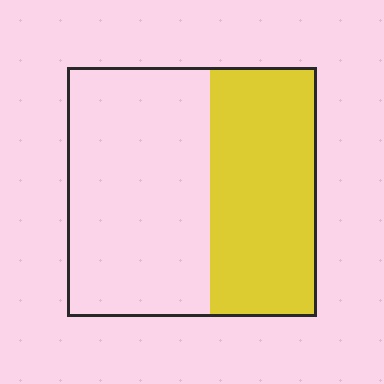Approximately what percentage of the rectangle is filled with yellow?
Approximately 45%.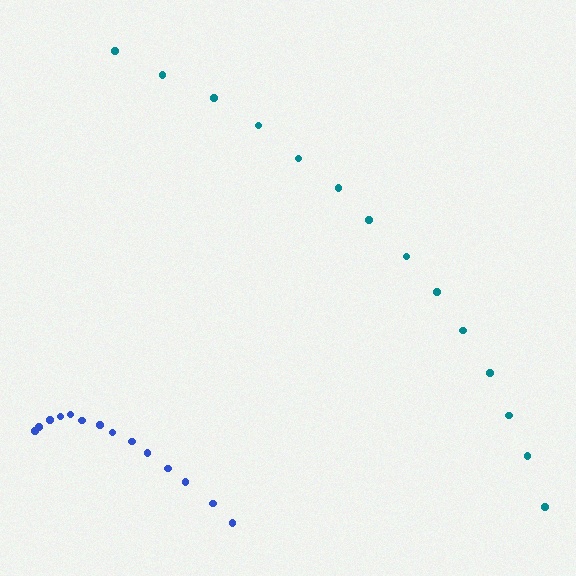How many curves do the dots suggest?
There are 2 distinct paths.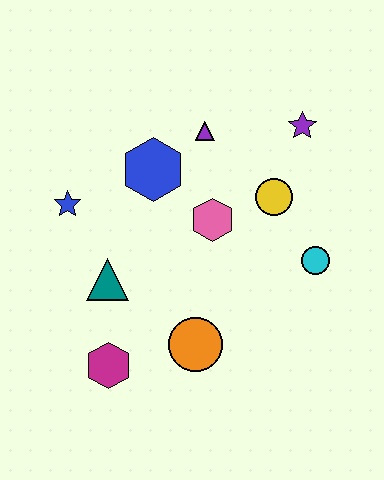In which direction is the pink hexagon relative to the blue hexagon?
The pink hexagon is to the right of the blue hexagon.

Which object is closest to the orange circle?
The magenta hexagon is closest to the orange circle.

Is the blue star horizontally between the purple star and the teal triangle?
No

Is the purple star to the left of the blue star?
No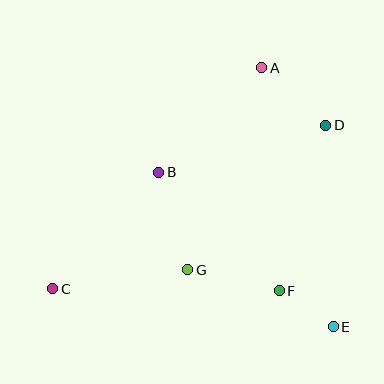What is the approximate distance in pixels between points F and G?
The distance between F and G is approximately 94 pixels.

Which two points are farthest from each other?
Points C and D are farthest from each other.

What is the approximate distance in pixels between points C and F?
The distance between C and F is approximately 227 pixels.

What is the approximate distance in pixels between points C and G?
The distance between C and G is approximately 136 pixels.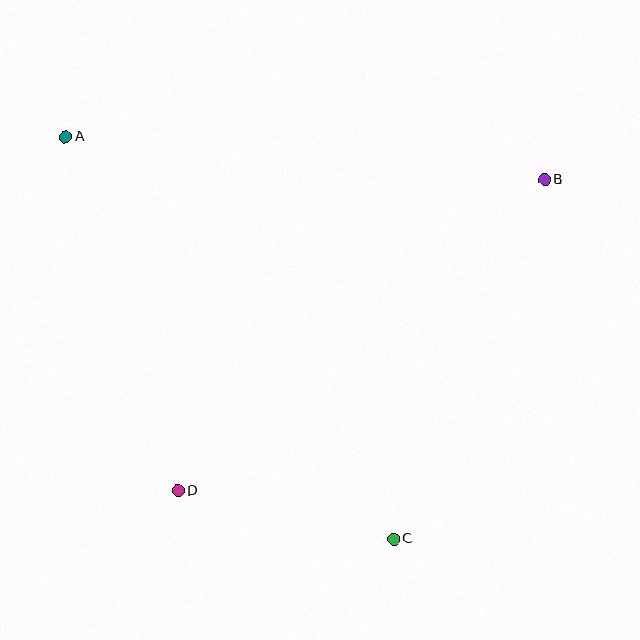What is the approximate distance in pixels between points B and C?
The distance between B and C is approximately 390 pixels.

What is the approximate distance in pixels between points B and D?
The distance between B and D is approximately 481 pixels.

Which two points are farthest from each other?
Points A and C are farthest from each other.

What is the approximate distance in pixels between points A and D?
The distance between A and D is approximately 371 pixels.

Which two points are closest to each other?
Points C and D are closest to each other.